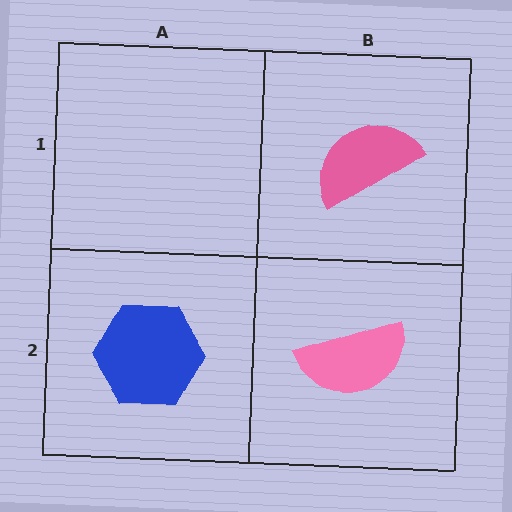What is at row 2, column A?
A blue hexagon.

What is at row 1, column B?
A pink semicircle.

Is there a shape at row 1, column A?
No, that cell is empty.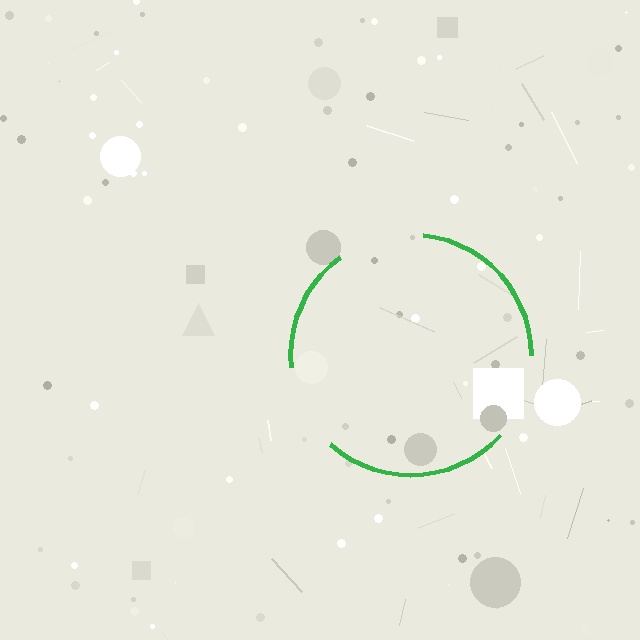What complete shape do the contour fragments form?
The contour fragments form a circle.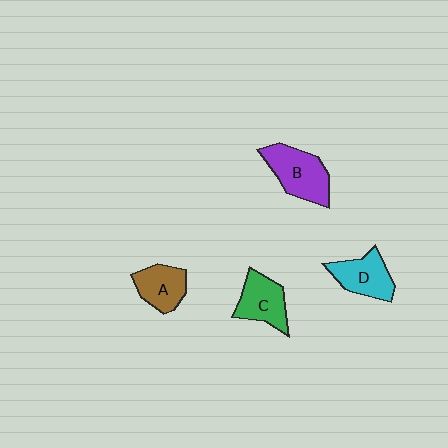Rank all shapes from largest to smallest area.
From largest to smallest: B (purple), D (cyan), C (green), A (brown).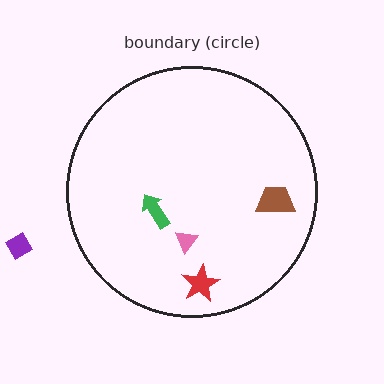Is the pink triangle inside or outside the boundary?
Inside.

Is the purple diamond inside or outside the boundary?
Outside.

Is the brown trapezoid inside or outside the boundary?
Inside.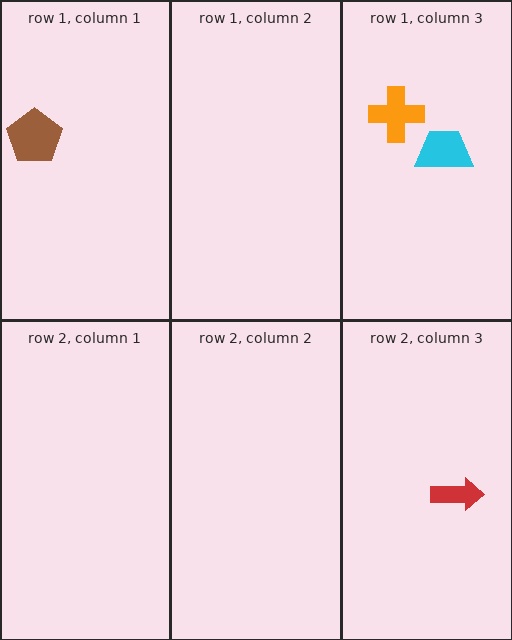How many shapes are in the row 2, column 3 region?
1.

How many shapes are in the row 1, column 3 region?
2.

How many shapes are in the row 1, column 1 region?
1.